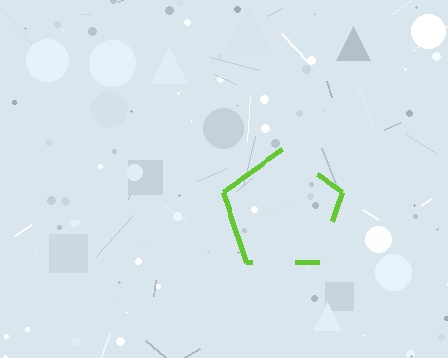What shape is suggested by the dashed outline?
The dashed outline suggests a pentagon.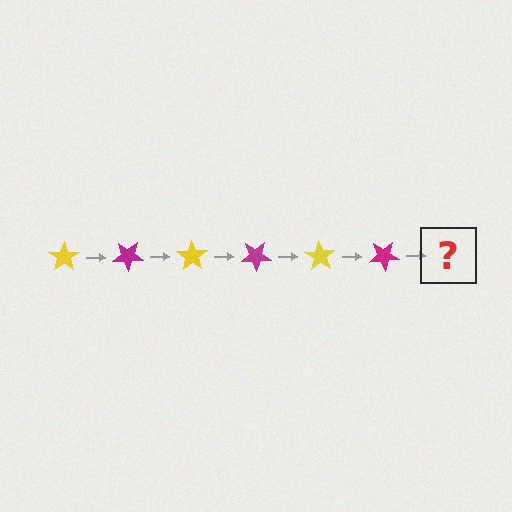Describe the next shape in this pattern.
It should be a yellow star, rotated 210 degrees from the start.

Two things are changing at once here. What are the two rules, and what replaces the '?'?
The two rules are that it rotates 35 degrees each step and the color cycles through yellow and magenta. The '?' should be a yellow star, rotated 210 degrees from the start.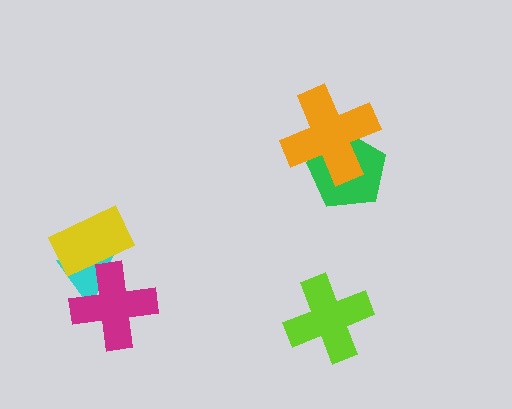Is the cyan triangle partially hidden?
Yes, it is partially covered by another shape.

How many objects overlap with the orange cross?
1 object overlaps with the orange cross.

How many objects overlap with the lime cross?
0 objects overlap with the lime cross.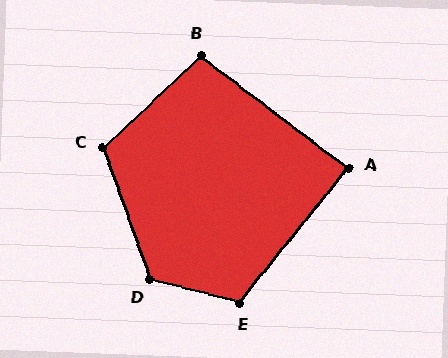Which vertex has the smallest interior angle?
A, at approximately 88 degrees.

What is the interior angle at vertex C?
Approximately 114 degrees (obtuse).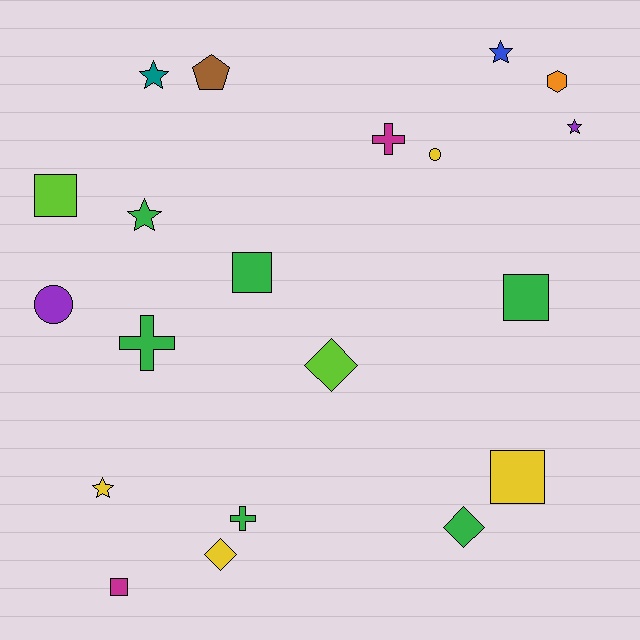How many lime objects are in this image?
There are 2 lime objects.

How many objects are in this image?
There are 20 objects.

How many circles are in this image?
There are 2 circles.